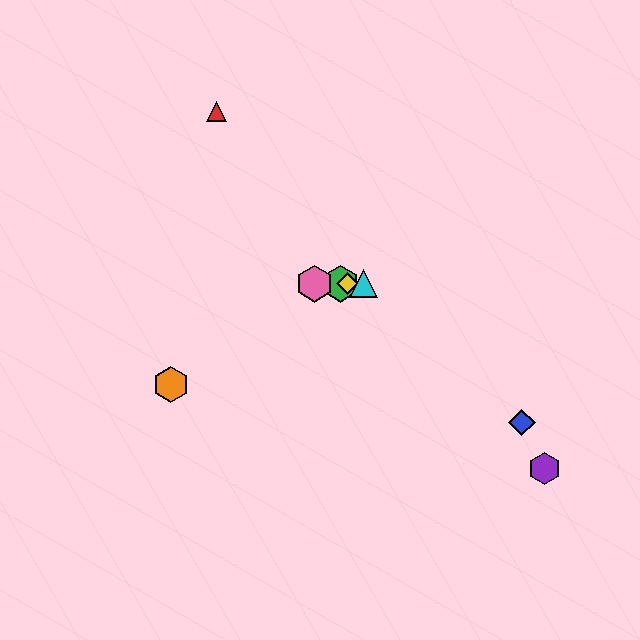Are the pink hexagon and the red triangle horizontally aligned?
No, the pink hexagon is at y≈284 and the red triangle is at y≈111.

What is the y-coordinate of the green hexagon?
The green hexagon is at y≈284.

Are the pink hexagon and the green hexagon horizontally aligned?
Yes, both are at y≈284.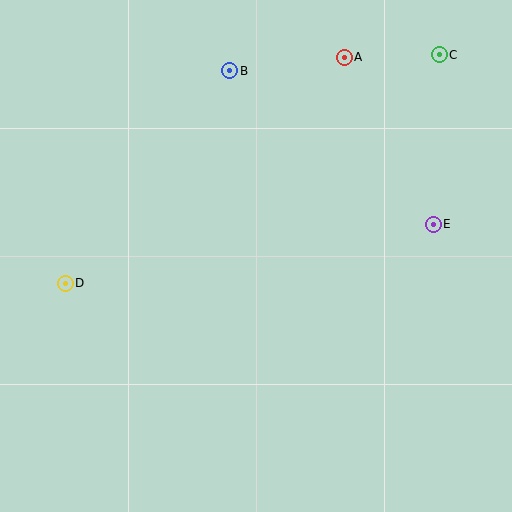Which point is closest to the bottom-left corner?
Point D is closest to the bottom-left corner.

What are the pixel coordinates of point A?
Point A is at (344, 57).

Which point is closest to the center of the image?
Point E at (433, 224) is closest to the center.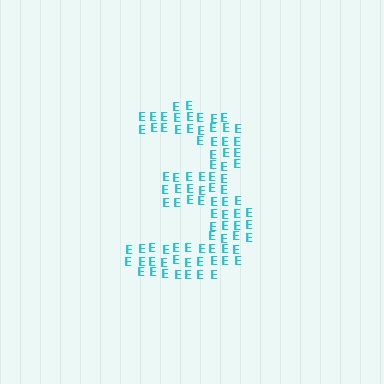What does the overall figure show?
The overall figure shows the digit 3.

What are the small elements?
The small elements are letter E's.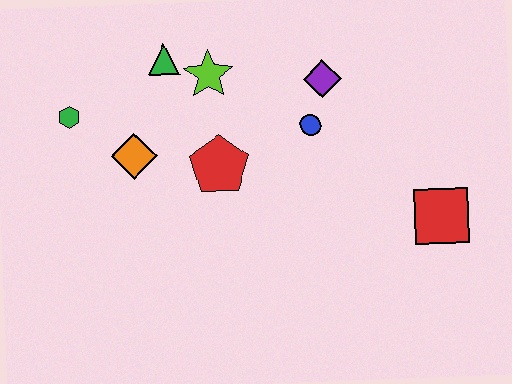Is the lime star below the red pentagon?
No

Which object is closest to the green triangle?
The lime star is closest to the green triangle.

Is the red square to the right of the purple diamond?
Yes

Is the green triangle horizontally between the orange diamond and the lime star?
Yes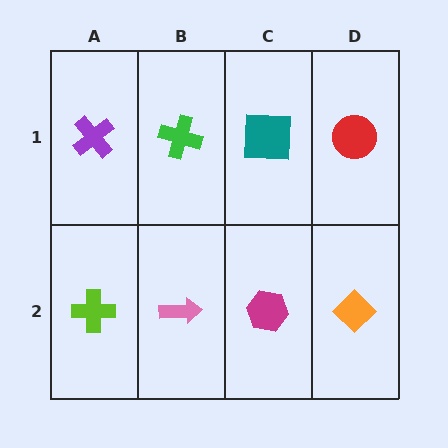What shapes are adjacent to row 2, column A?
A purple cross (row 1, column A), a pink arrow (row 2, column B).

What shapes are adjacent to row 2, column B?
A green cross (row 1, column B), a lime cross (row 2, column A), a magenta hexagon (row 2, column C).